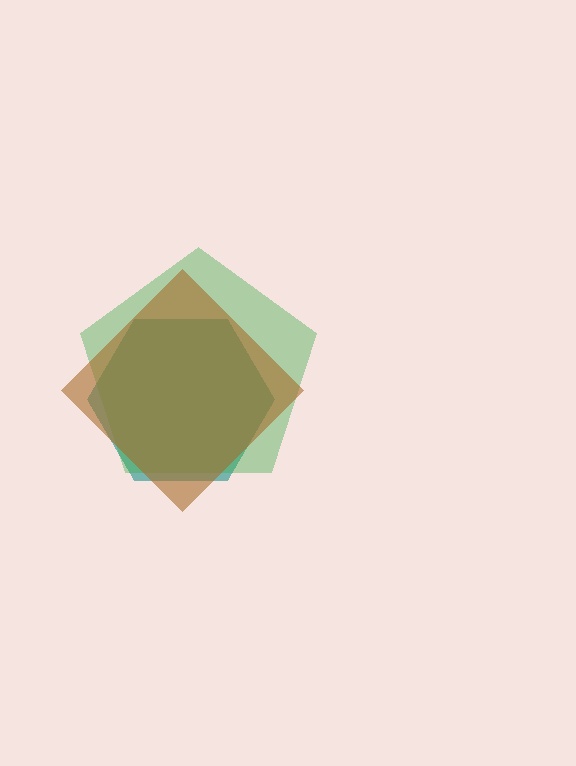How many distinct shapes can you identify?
There are 3 distinct shapes: a teal hexagon, a green pentagon, a brown diamond.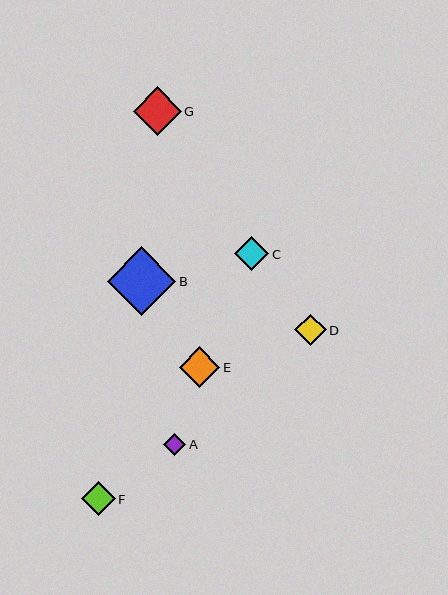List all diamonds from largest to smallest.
From largest to smallest: B, G, E, F, C, D, A.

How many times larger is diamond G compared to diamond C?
Diamond G is approximately 1.4 times the size of diamond C.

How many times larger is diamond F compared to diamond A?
Diamond F is approximately 1.5 times the size of diamond A.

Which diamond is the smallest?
Diamond A is the smallest with a size of approximately 22 pixels.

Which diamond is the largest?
Diamond B is the largest with a size of approximately 68 pixels.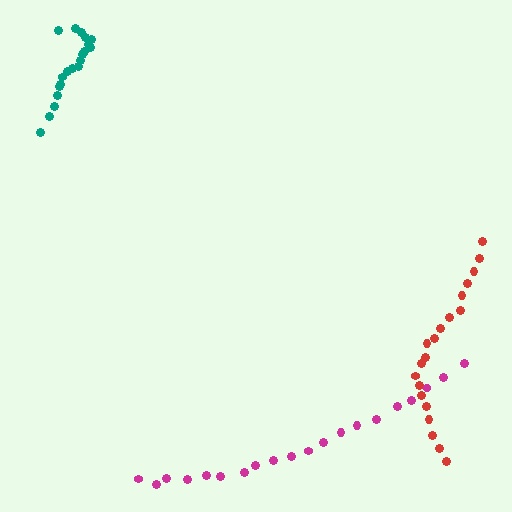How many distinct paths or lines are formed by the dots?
There are 3 distinct paths.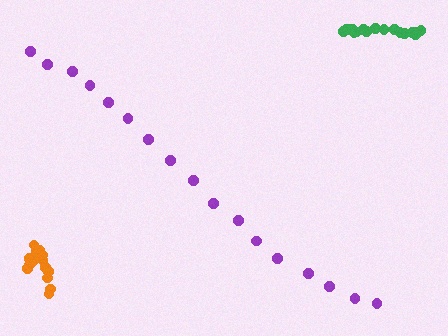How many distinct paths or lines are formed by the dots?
There are 3 distinct paths.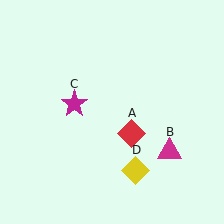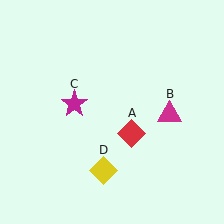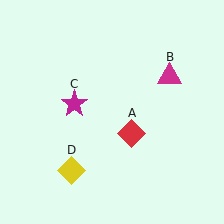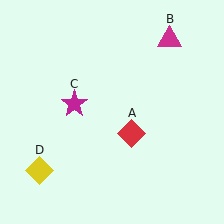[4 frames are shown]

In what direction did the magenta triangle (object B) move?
The magenta triangle (object B) moved up.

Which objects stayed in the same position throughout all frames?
Red diamond (object A) and magenta star (object C) remained stationary.